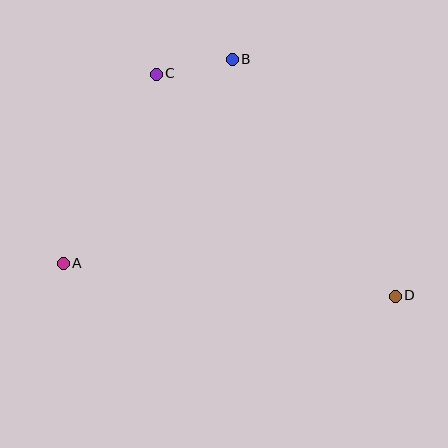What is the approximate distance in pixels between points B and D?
The distance between B and D is approximately 287 pixels.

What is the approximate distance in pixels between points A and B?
The distance between A and B is approximately 265 pixels.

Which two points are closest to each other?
Points B and C are closest to each other.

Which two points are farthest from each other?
Points A and D are farthest from each other.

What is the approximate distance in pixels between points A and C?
The distance between A and C is approximately 211 pixels.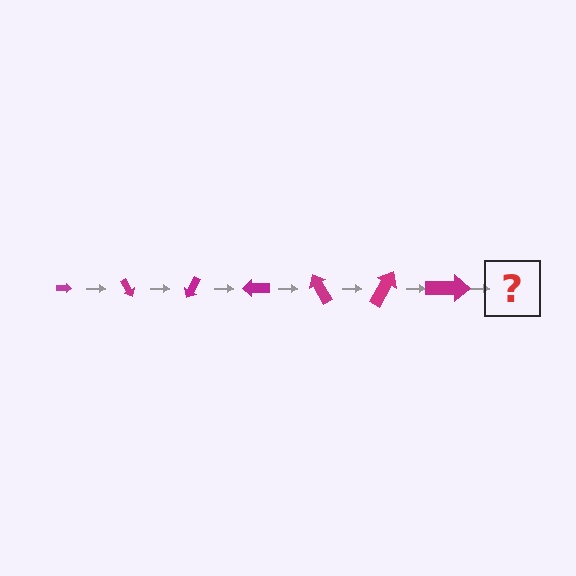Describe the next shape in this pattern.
It should be an arrow, larger than the previous one and rotated 420 degrees from the start.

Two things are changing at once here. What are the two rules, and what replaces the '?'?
The two rules are that the arrow grows larger each step and it rotates 60 degrees each step. The '?' should be an arrow, larger than the previous one and rotated 420 degrees from the start.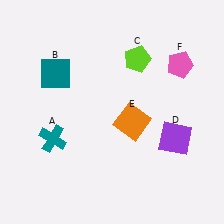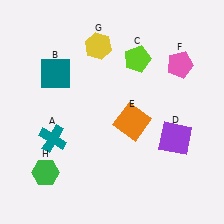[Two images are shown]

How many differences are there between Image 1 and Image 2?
There are 2 differences between the two images.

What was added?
A yellow hexagon (G), a green hexagon (H) were added in Image 2.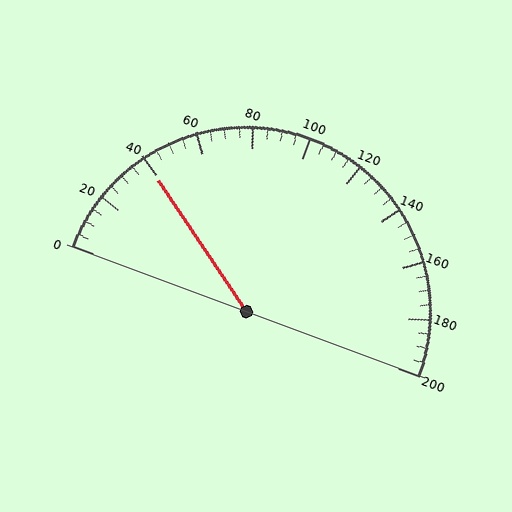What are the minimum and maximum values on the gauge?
The gauge ranges from 0 to 200.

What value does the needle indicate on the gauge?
The needle indicates approximately 40.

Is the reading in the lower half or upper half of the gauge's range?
The reading is in the lower half of the range (0 to 200).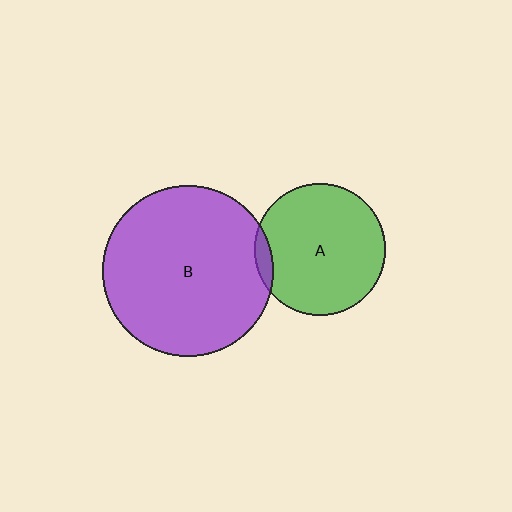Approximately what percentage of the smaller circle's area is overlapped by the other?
Approximately 5%.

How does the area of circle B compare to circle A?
Approximately 1.7 times.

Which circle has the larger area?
Circle B (purple).